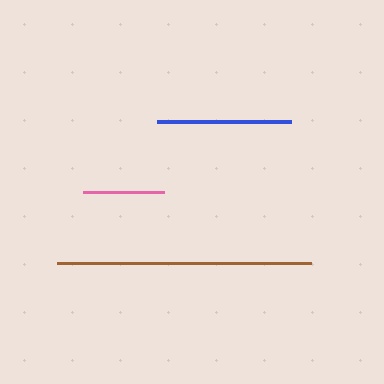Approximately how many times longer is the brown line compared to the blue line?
The brown line is approximately 1.9 times the length of the blue line.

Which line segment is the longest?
The brown line is the longest at approximately 254 pixels.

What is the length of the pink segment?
The pink segment is approximately 80 pixels long.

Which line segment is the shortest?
The pink line is the shortest at approximately 80 pixels.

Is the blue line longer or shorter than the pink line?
The blue line is longer than the pink line.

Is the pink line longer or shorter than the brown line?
The brown line is longer than the pink line.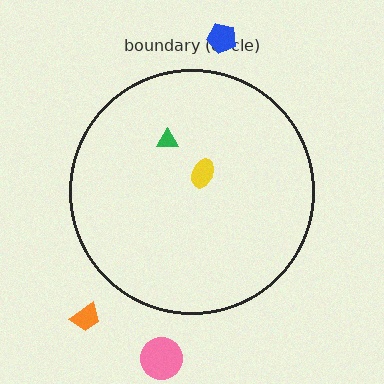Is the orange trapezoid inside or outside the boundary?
Outside.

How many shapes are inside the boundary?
2 inside, 3 outside.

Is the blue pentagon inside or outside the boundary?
Outside.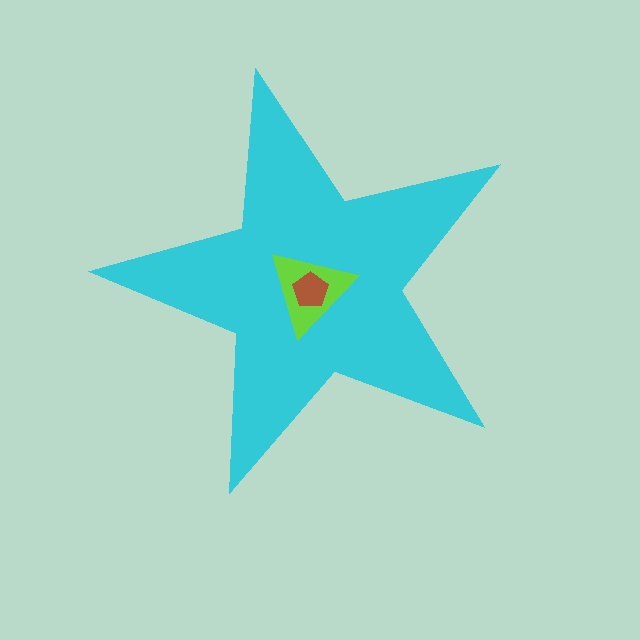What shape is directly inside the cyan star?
The lime triangle.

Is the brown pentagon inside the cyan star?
Yes.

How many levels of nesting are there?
3.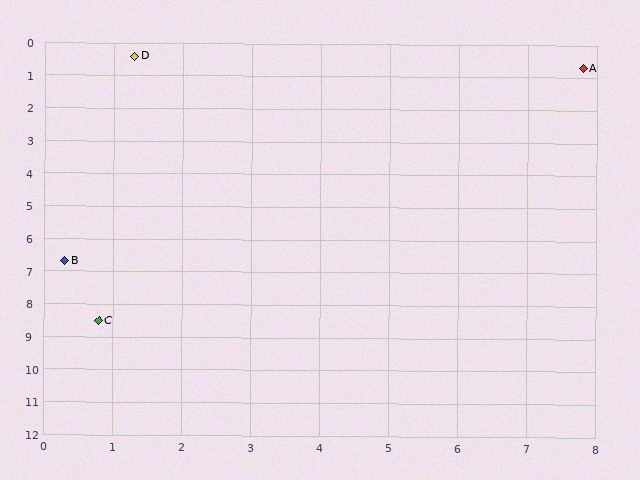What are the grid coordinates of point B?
Point B is at approximately (0.3, 6.7).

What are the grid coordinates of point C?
Point C is at approximately (0.8, 8.5).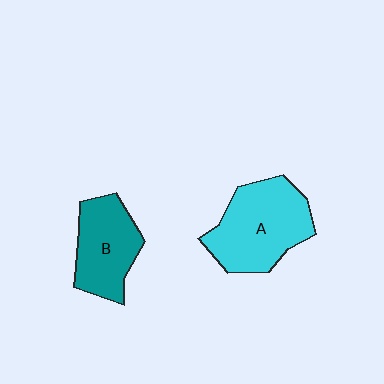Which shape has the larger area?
Shape A (cyan).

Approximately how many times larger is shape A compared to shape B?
Approximately 1.4 times.